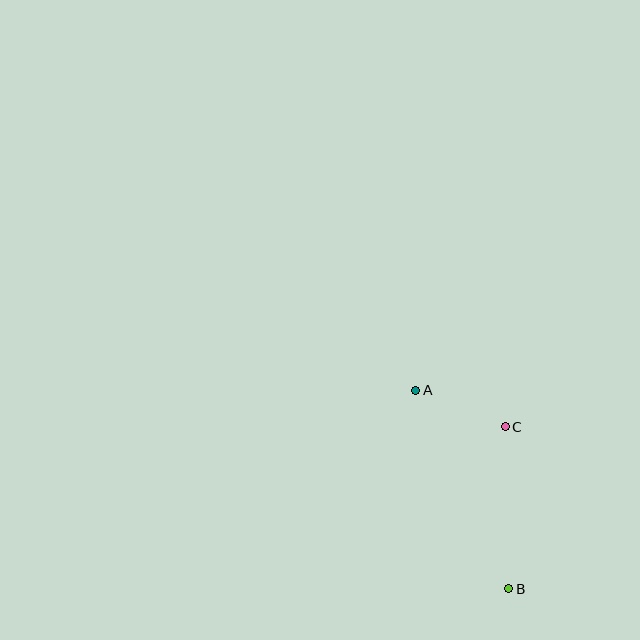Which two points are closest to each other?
Points A and C are closest to each other.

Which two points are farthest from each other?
Points A and B are farthest from each other.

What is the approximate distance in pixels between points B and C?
The distance between B and C is approximately 162 pixels.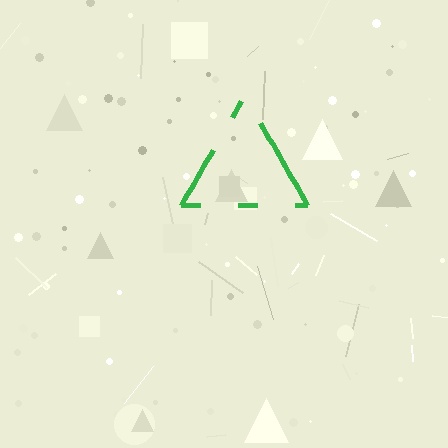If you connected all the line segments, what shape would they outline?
They would outline a triangle.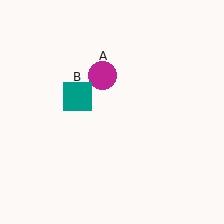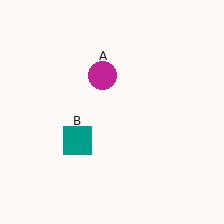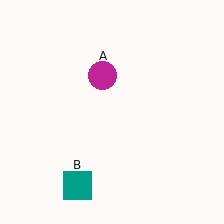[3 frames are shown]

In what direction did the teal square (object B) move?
The teal square (object B) moved down.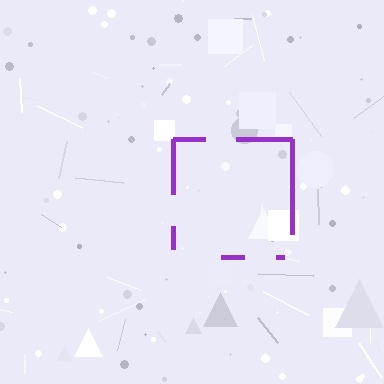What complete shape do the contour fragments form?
The contour fragments form a square.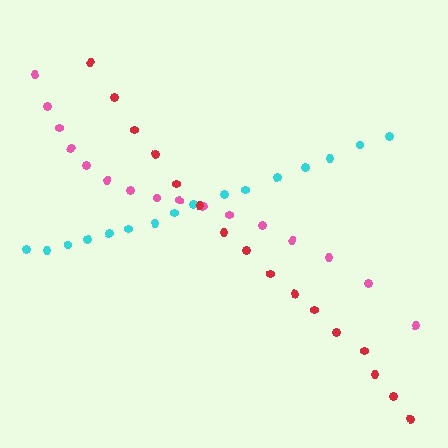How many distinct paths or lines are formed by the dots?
There are 3 distinct paths.